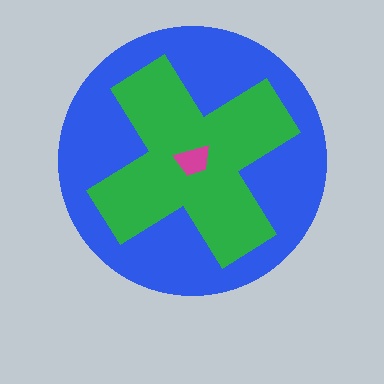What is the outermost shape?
The blue circle.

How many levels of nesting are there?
3.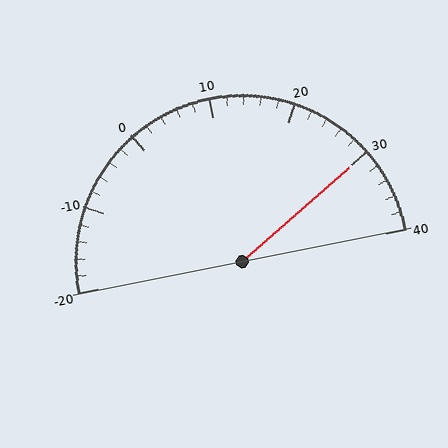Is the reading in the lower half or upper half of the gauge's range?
The reading is in the upper half of the range (-20 to 40).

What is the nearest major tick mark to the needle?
The nearest major tick mark is 30.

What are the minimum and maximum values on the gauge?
The gauge ranges from -20 to 40.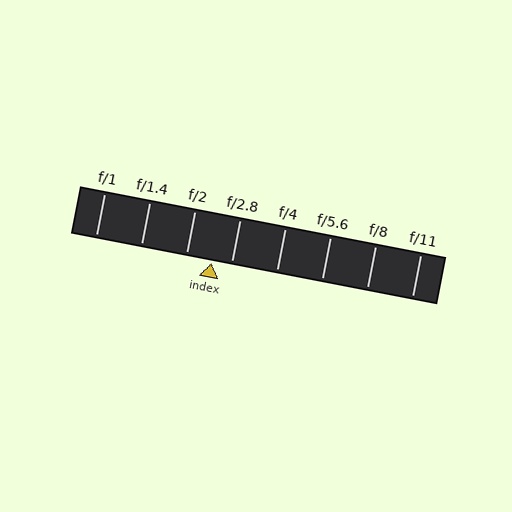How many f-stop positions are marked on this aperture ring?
There are 8 f-stop positions marked.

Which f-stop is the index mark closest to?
The index mark is closest to f/2.8.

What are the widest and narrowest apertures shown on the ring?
The widest aperture shown is f/1 and the narrowest is f/11.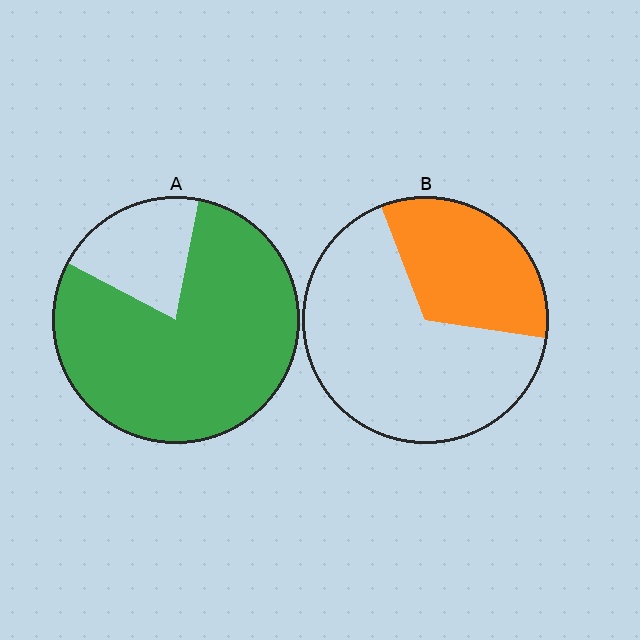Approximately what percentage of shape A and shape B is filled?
A is approximately 80% and B is approximately 35%.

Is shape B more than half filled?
No.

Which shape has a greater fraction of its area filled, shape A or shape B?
Shape A.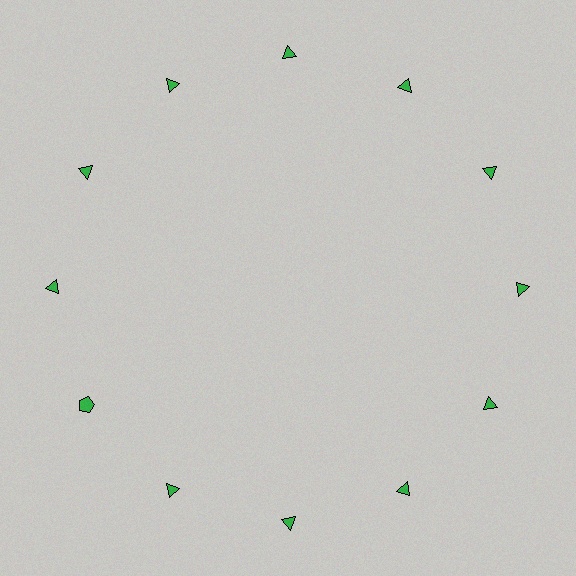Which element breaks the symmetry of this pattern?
The green pentagon at roughly the 8 o'clock position breaks the symmetry. All other shapes are green triangles.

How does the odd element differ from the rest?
It has a different shape: pentagon instead of triangle.